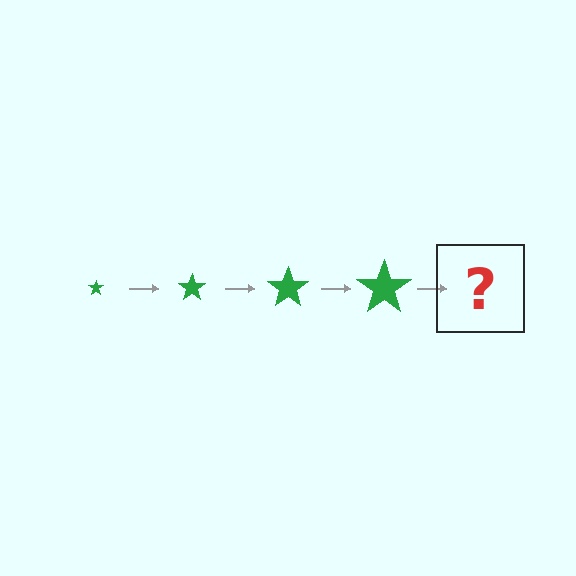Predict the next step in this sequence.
The next step is a green star, larger than the previous one.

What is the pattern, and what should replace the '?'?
The pattern is that the star gets progressively larger each step. The '?' should be a green star, larger than the previous one.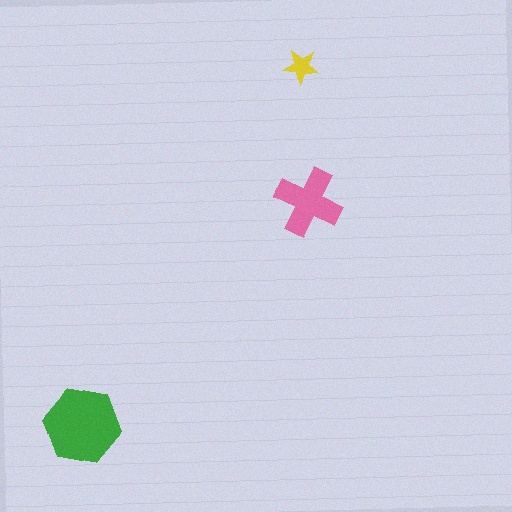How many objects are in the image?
There are 3 objects in the image.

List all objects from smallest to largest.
The yellow star, the pink cross, the green hexagon.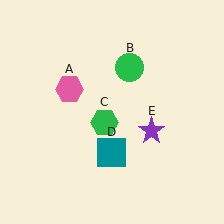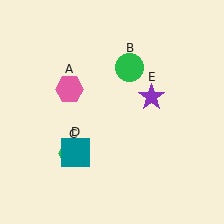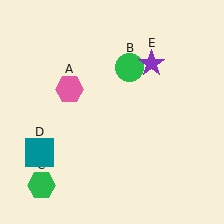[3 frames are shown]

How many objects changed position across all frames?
3 objects changed position: green hexagon (object C), teal square (object D), purple star (object E).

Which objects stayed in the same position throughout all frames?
Pink hexagon (object A) and green circle (object B) remained stationary.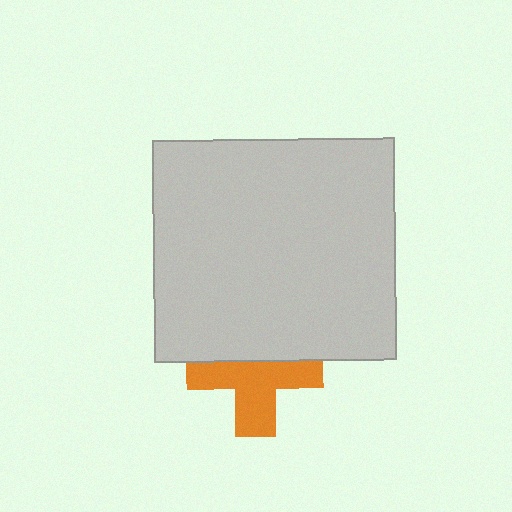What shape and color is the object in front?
The object in front is a light gray rectangle.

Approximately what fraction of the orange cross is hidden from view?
Roughly 40% of the orange cross is hidden behind the light gray rectangle.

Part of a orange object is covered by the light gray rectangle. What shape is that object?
It is a cross.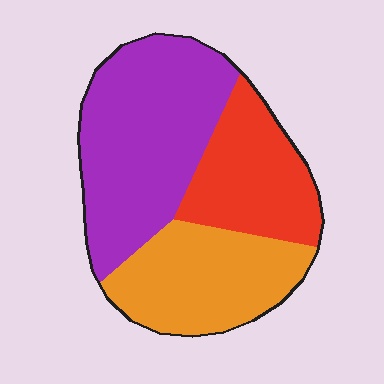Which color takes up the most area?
Purple, at roughly 45%.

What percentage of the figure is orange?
Orange takes up about one third (1/3) of the figure.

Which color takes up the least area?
Red, at roughly 25%.